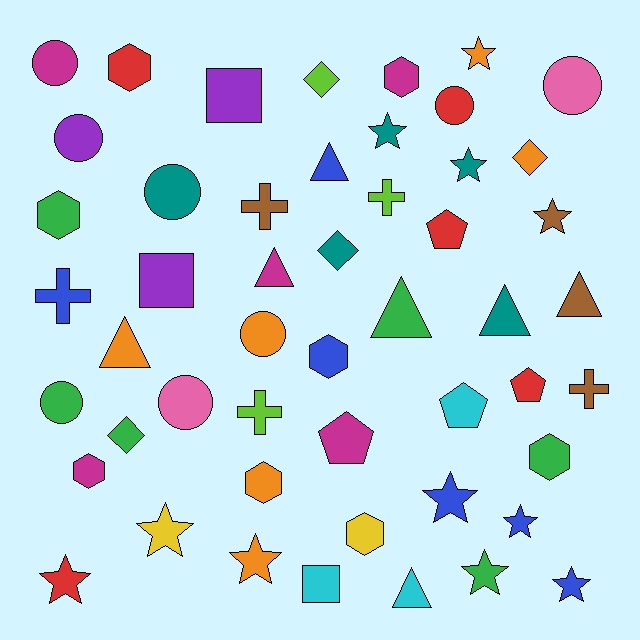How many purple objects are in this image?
There are 3 purple objects.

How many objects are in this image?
There are 50 objects.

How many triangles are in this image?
There are 7 triangles.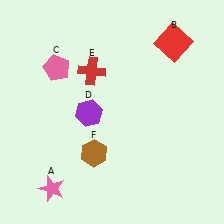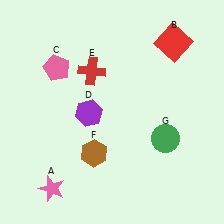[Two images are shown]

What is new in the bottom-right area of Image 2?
A green circle (G) was added in the bottom-right area of Image 2.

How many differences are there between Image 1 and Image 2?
There is 1 difference between the two images.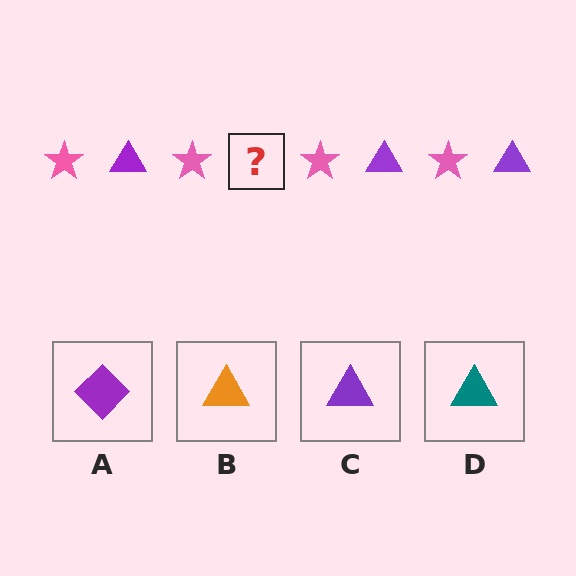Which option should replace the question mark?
Option C.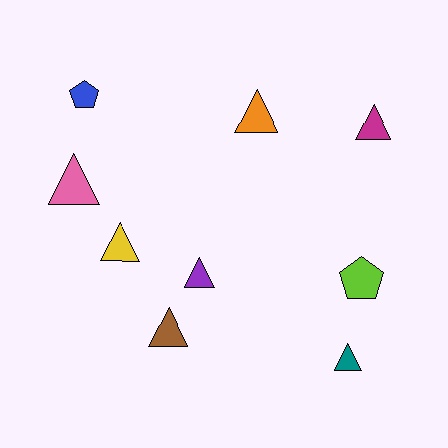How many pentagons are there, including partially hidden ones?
There are 2 pentagons.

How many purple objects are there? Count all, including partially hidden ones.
There is 1 purple object.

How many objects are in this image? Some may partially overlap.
There are 9 objects.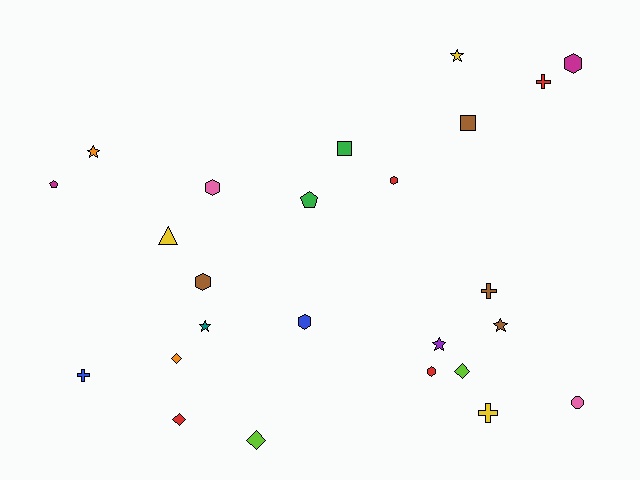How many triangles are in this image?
There is 1 triangle.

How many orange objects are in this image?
There are 2 orange objects.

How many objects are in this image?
There are 25 objects.